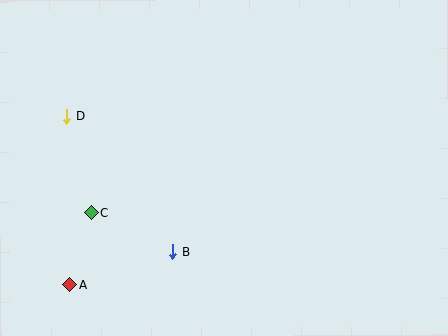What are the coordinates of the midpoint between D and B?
The midpoint between D and B is at (120, 185).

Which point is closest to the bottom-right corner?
Point B is closest to the bottom-right corner.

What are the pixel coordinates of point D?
Point D is at (67, 117).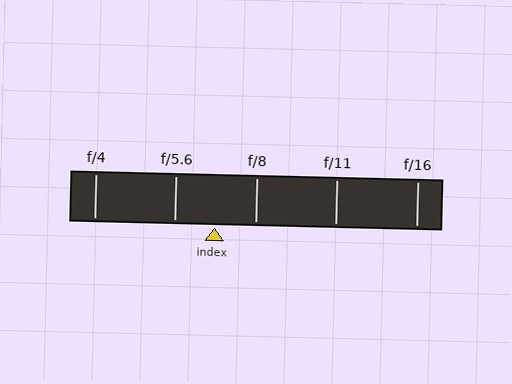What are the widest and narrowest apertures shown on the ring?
The widest aperture shown is f/4 and the narrowest is f/16.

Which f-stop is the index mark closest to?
The index mark is closest to f/8.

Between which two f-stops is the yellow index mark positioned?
The index mark is between f/5.6 and f/8.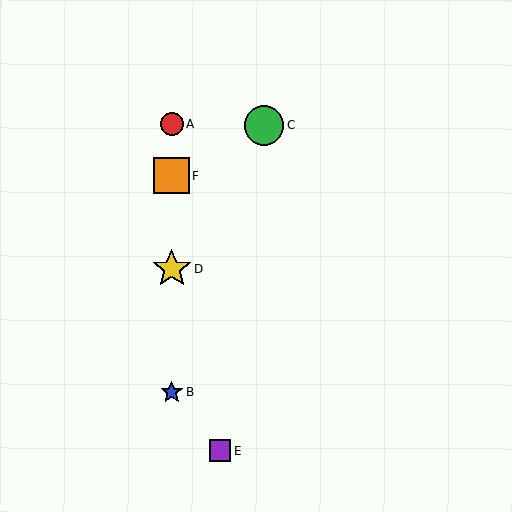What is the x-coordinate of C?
Object C is at x≈264.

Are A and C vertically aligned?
No, A is at x≈172 and C is at x≈264.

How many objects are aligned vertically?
4 objects (A, B, D, F) are aligned vertically.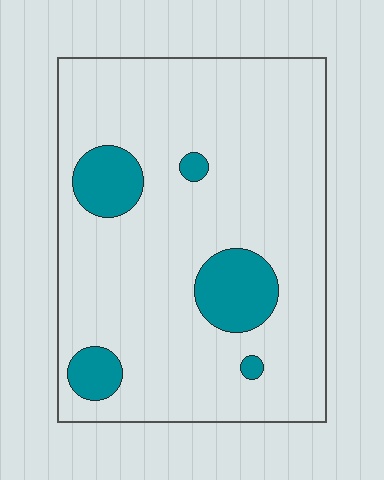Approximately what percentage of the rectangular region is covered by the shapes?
Approximately 15%.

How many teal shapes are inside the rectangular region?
5.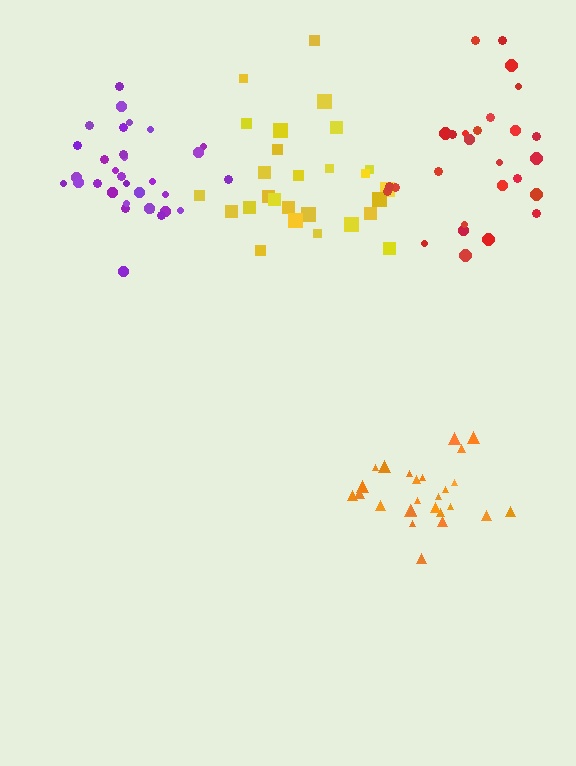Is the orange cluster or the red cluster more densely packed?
Orange.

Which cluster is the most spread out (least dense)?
Red.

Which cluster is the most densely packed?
Orange.